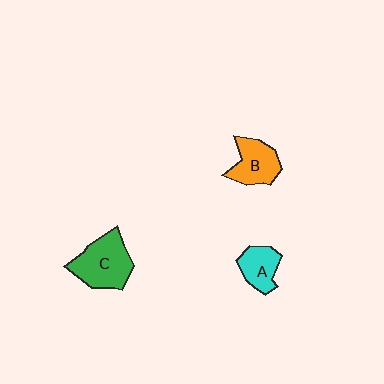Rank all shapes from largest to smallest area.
From largest to smallest: C (green), B (orange), A (cyan).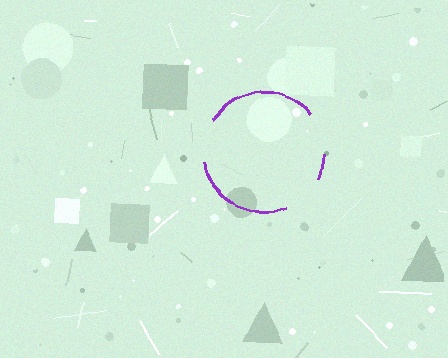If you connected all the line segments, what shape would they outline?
They would outline a circle.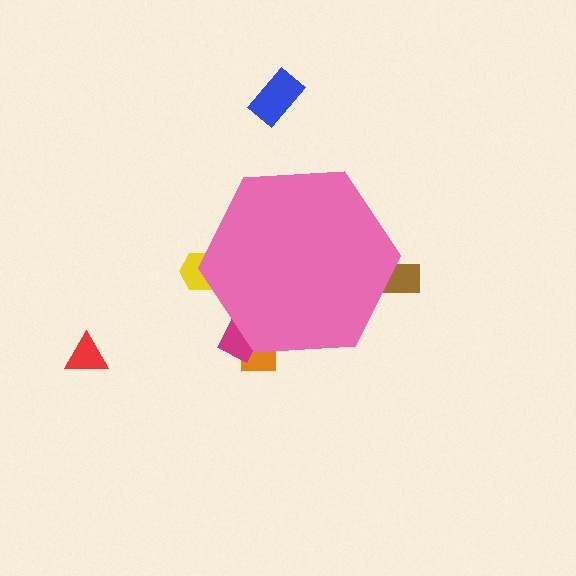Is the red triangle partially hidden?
No, the red triangle is fully visible.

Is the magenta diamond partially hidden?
Yes, the magenta diamond is partially hidden behind the pink hexagon.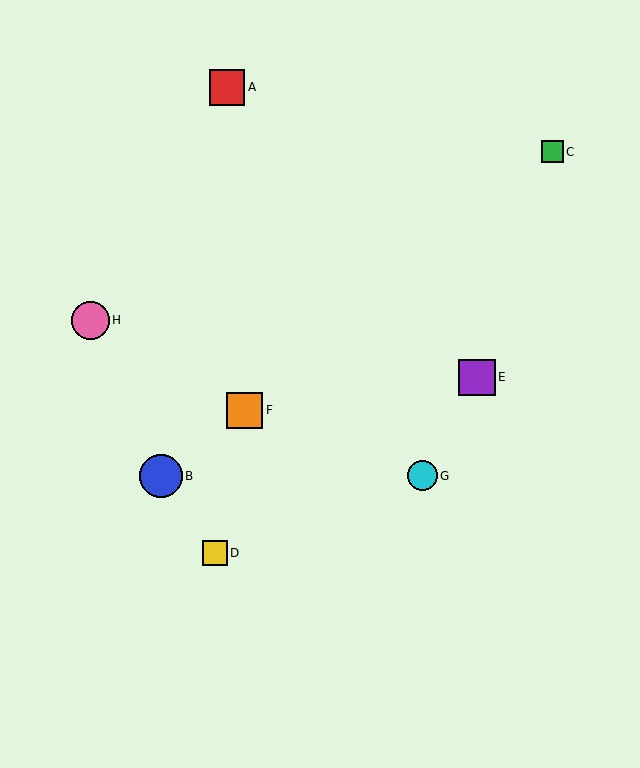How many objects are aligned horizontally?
2 objects (B, G) are aligned horizontally.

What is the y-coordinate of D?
Object D is at y≈553.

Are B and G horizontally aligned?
Yes, both are at y≈476.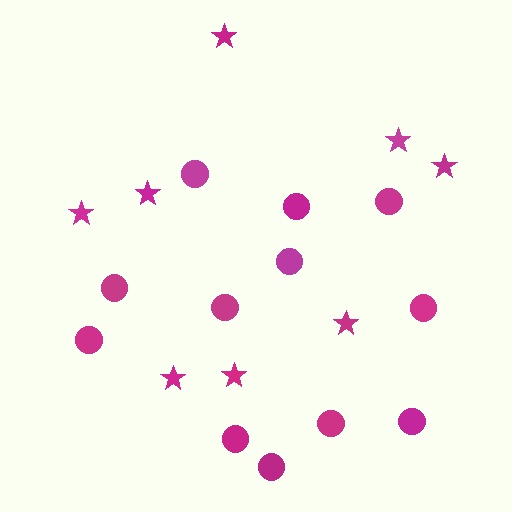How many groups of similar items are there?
There are 2 groups: one group of stars (8) and one group of circles (12).